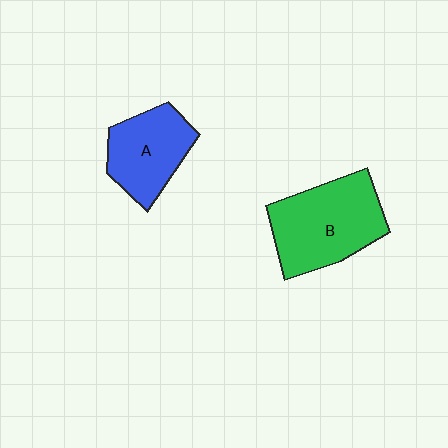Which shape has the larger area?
Shape B (green).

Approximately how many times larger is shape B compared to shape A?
Approximately 1.4 times.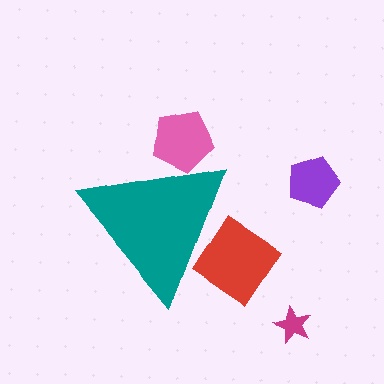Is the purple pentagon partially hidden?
No, the purple pentagon is fully visible.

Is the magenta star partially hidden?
No, the magenta star is fully visible.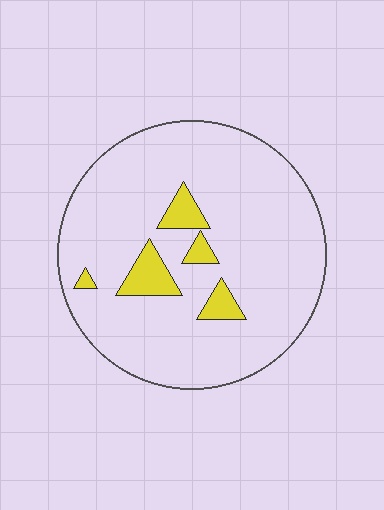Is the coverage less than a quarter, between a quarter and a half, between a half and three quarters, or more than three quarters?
Less than a quarter.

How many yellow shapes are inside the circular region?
5.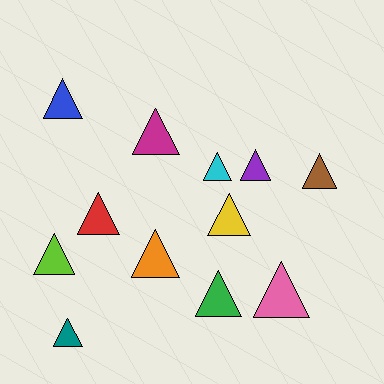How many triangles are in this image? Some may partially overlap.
There are 12 triangles.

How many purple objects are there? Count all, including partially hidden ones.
There is 1 purple object.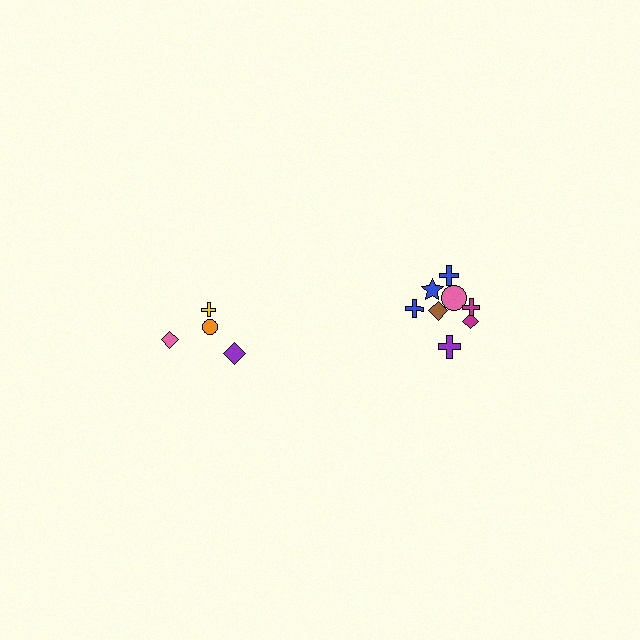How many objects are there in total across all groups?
There are 12 objects.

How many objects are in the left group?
There are 4 objects.